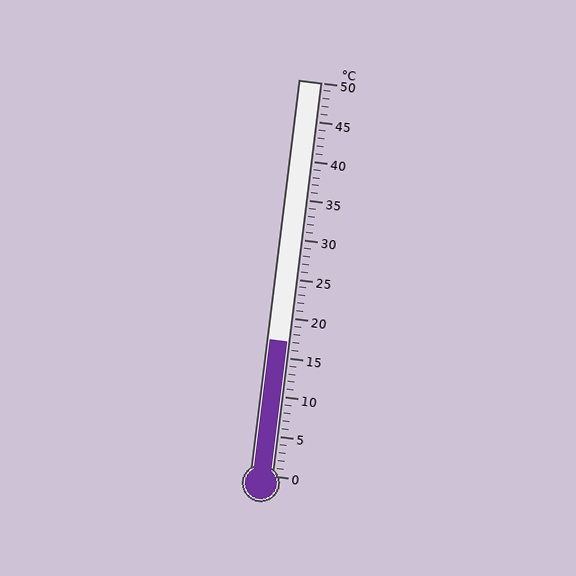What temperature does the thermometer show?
The thermometer shows approximately 17°C.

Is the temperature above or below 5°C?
The temperature is above 5°C.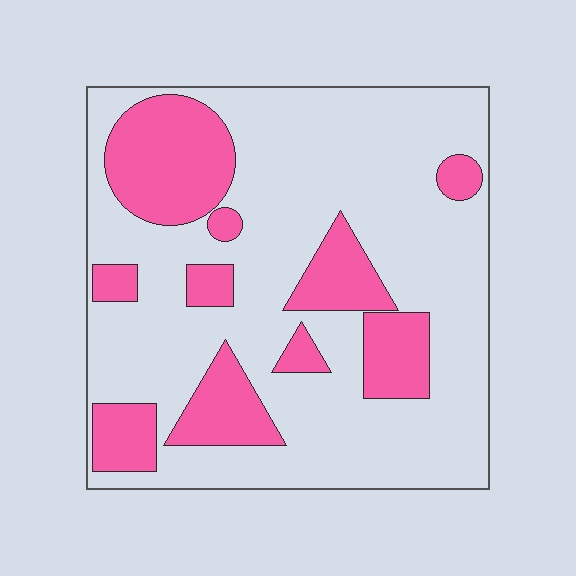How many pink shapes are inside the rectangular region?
10.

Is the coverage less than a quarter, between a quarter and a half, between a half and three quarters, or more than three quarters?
Between a quarter and a half.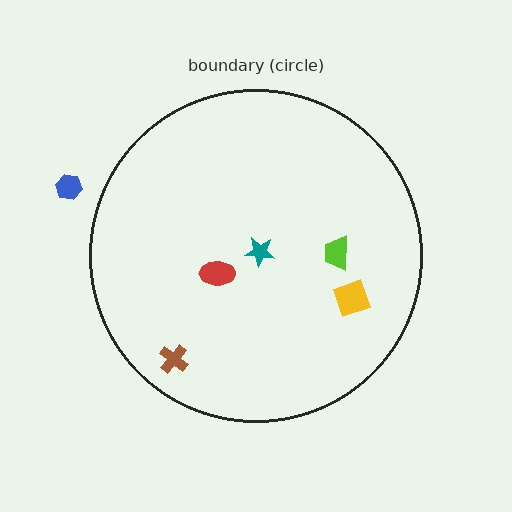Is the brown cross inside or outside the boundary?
Inside.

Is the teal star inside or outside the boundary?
Inside.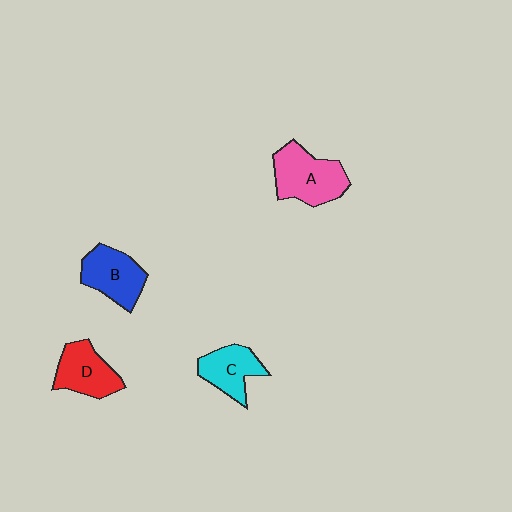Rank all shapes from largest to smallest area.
From largest to smallest: A (pink), B (blue), D (red), C (cyan).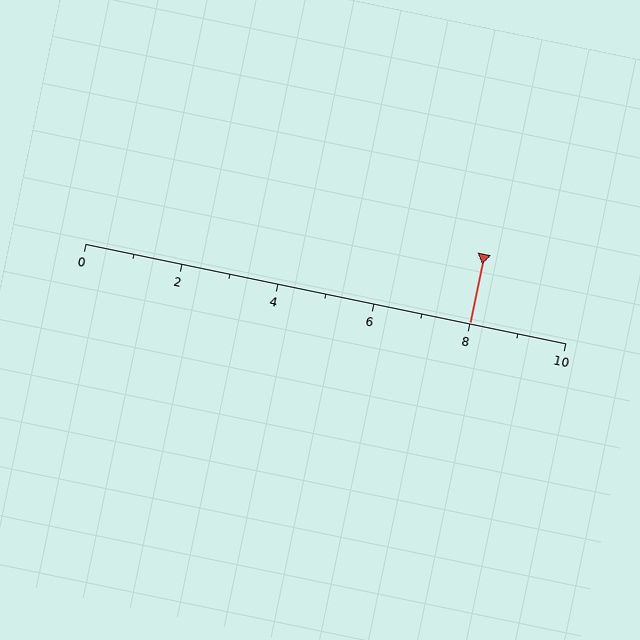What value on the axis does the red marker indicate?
The marker indicates approximately 8.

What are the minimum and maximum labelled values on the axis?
The axis runs from 0 to 10.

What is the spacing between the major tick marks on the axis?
The major ticks are spaced 2 apart.